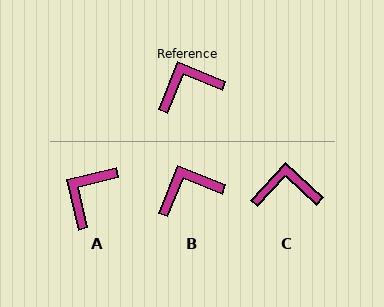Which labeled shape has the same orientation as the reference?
B.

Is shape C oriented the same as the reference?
No, it is off by about 21 degrees.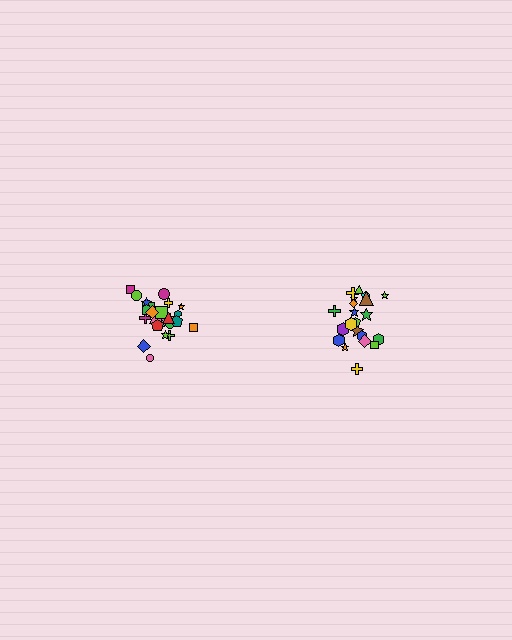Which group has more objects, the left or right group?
The left group.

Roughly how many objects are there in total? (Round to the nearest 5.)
Roughly 45 objects in total.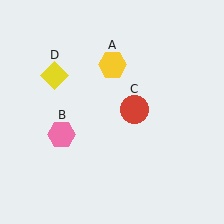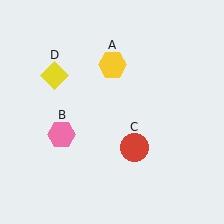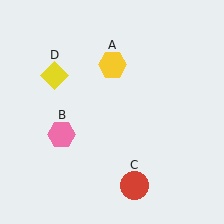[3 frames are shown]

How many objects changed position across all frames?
1 object changed position: red circle (object C).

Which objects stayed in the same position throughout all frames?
Yellow hexagon (object A) and pink hexagon (object B) and yellow diamond (object D) remained stationary.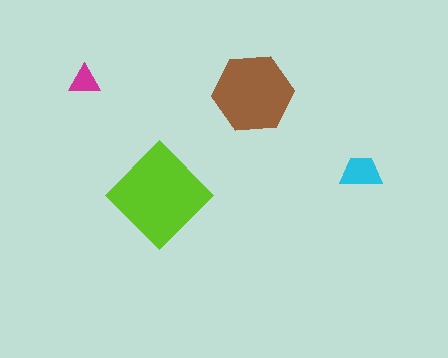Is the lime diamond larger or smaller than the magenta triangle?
Larger.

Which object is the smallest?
The magenta triangle.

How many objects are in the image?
There are 4 objects in the image.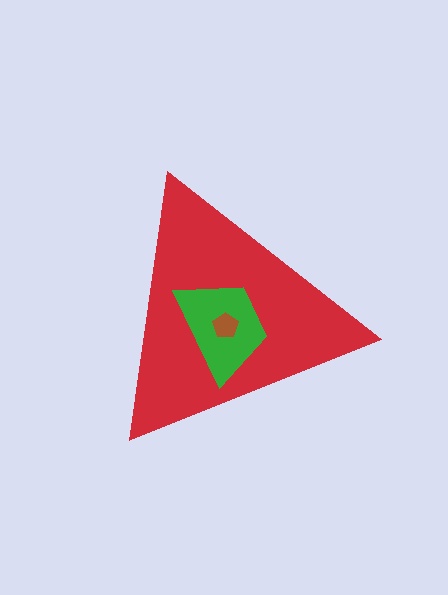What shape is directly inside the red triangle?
The green trapezoid.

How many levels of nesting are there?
3.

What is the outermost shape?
The red triangle.